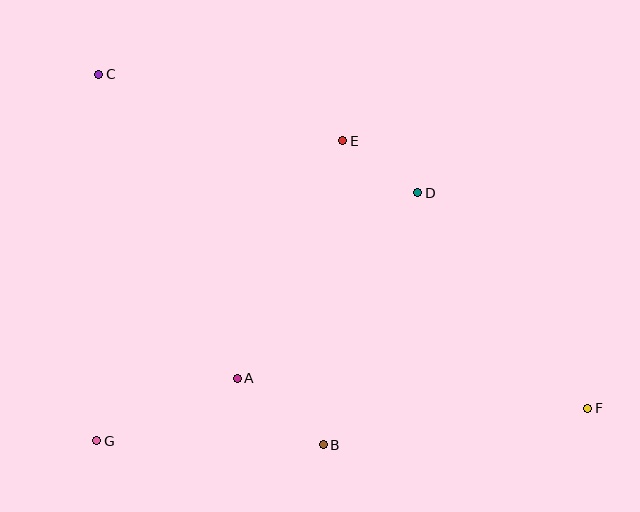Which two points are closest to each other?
Points D and E are closest to each other.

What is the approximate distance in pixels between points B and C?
The distance between B and C is approximately 433 pixels.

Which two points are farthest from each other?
Points C and F are farthest from each other.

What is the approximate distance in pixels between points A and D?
The distance between A and D is approximately 259 pixels.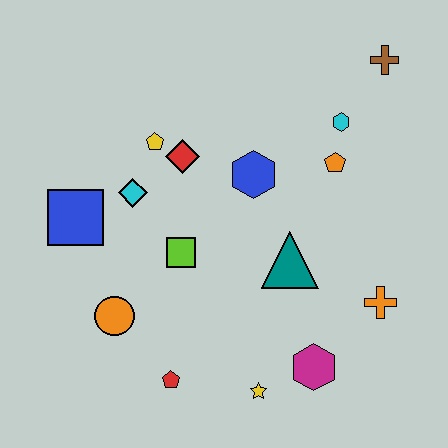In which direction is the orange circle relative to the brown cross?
The orange circle is to the left of the brown cross.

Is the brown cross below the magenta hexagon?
No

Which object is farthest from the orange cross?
The blue square is farthest from the orange cross.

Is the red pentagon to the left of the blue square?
No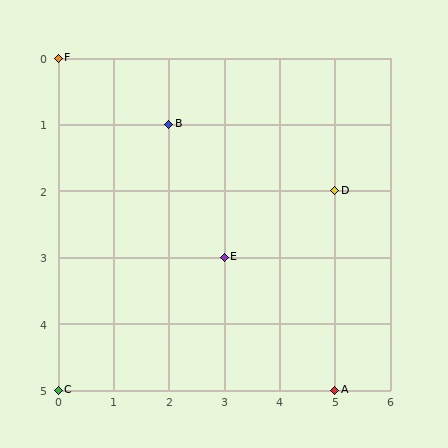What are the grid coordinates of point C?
Point C is at grid coordinates (0, 5).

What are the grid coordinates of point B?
Point B is at grid coordinates (2, 1).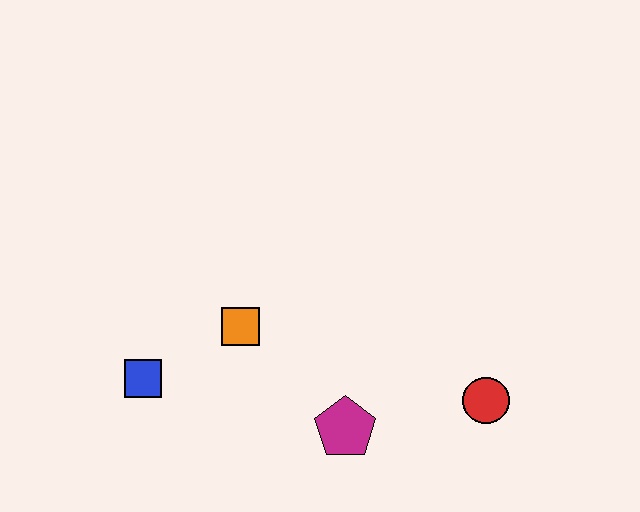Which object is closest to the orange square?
The blue square is closest to the orange square.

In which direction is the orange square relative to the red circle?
The orange square is to the left of the red circle.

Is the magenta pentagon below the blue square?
Yes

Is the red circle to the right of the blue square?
Yes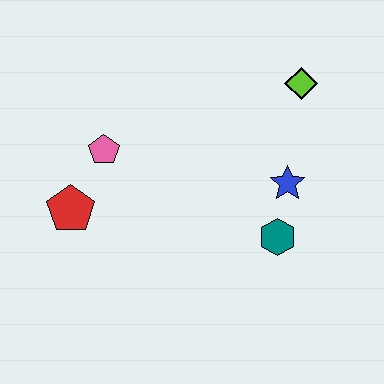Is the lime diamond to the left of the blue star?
No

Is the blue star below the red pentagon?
No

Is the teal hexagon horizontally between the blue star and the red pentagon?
Yes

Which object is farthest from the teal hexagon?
The red pentagon is farthest from the teal hexagon.